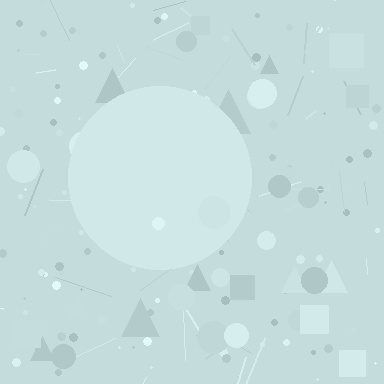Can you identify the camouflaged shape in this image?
The camouflaged shape is a circle.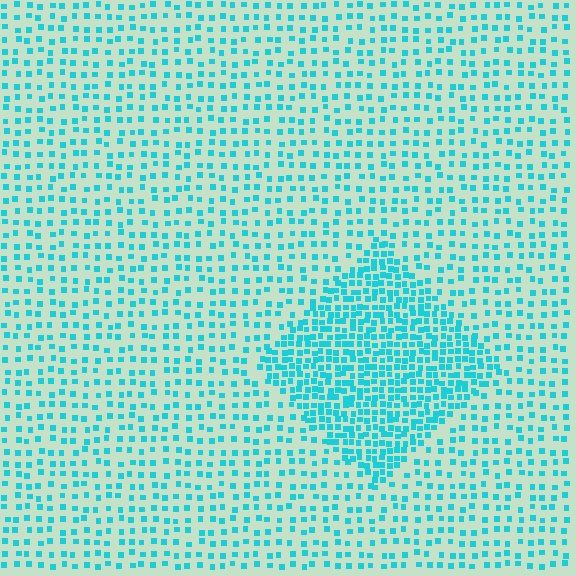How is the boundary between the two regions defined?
The boundary is defined by a change in element density (approximately 2.3x ratio). All elements are the same color, size, and shape.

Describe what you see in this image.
The image contains small cyan elements arranged at two different densities. A diamond-shaped region is visible where the elements are more densely packed than the surrounding area.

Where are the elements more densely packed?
The elements are more densely packed inside the diamond boundary.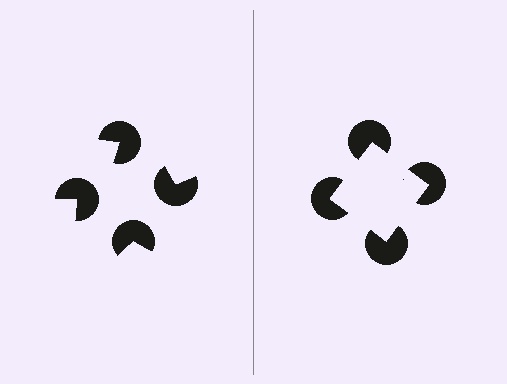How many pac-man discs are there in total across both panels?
8 — 4 on each side.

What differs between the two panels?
The pac-man discs are positioned identically on both sides; only the wedge orientations differ. On the right they align to a square; on the left they are misaligned.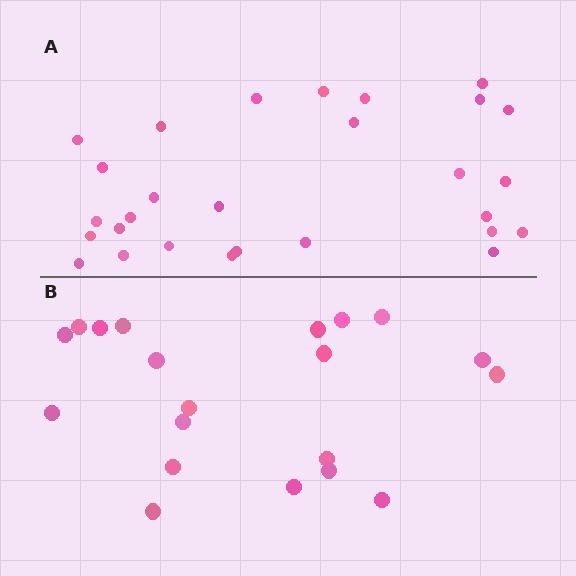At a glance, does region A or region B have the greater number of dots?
Region A (the top region) has more dots.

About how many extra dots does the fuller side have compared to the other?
Region A has roughly 8 or so more dots than region B.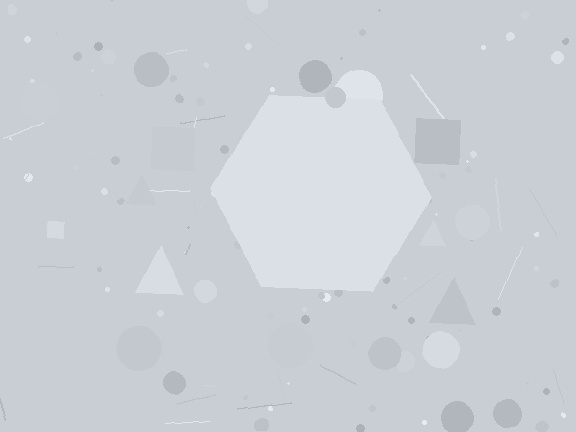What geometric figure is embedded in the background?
A hexagon is embedded in the background.